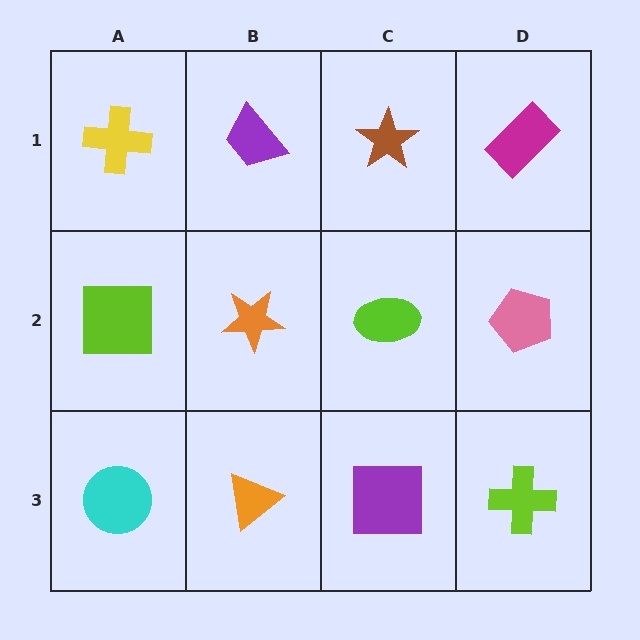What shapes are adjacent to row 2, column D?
A magenta rectangle (row 1, column D), a lime cross (row 3, column D), a lime ellipse (row 2, column C).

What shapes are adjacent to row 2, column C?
A brown star (row 1, column C), a purple square (row 3, column C), an orange star (row 2, column B), a pink pentagon (row 2, column D).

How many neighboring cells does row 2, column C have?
4.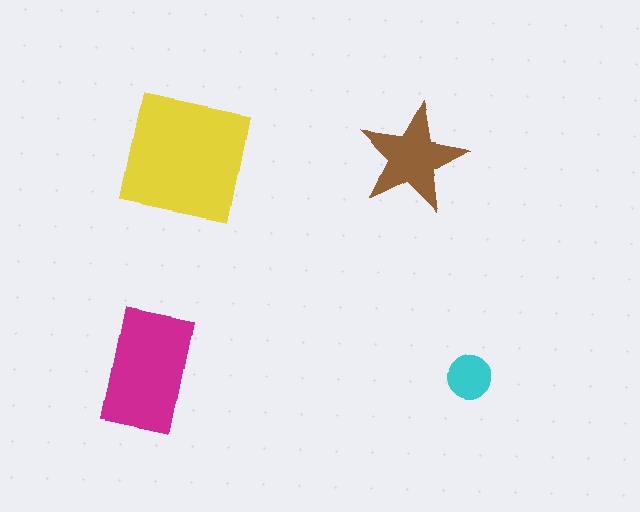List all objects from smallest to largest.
The cyan circle, the brown star, the magenta rectangle, the yellow square.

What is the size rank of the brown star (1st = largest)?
3rd.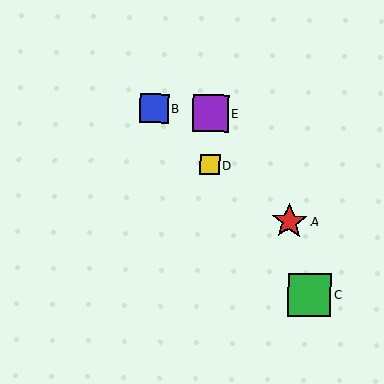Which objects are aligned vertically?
Objects D, E are aligned vertically.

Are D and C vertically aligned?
No, D is at x≈210 and C is at x≈309.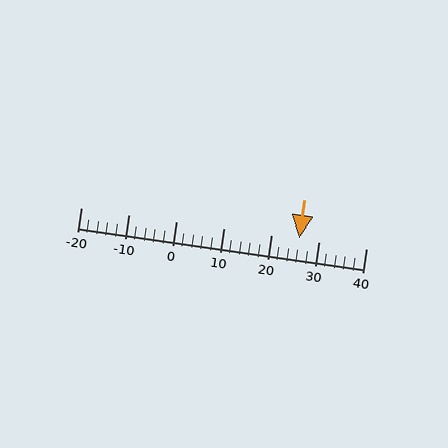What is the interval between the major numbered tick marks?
The major tick marks are spaced 10 units apart.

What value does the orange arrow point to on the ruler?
The orange arrow points to approximately 26.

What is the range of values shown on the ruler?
The ruler shows values from -20 to 40.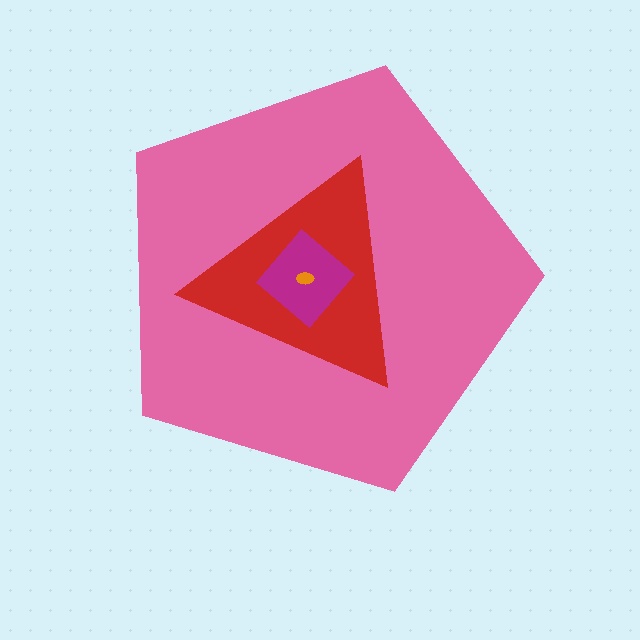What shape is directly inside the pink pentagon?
The red triangle.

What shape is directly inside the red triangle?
The magenta diamond.